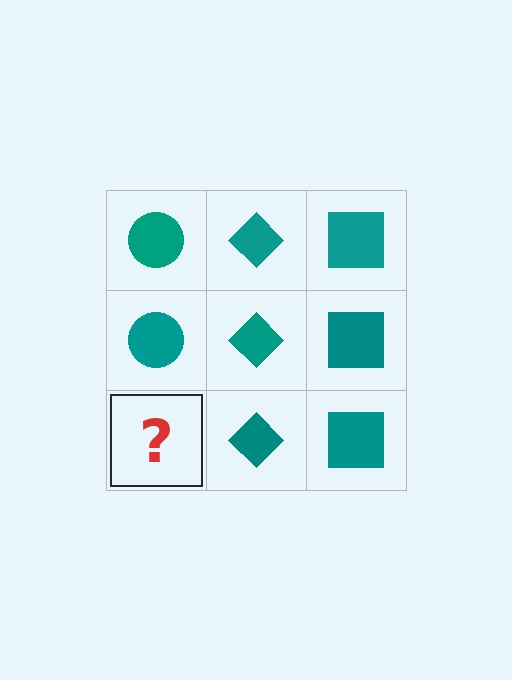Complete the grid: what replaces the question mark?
The question mark should be replaced with a teal circle.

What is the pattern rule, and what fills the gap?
The rule is that each column has a consistent shape. The gap should be filled with a teal circle.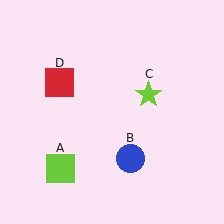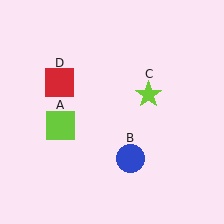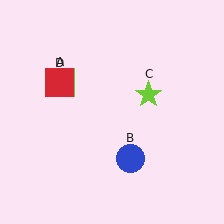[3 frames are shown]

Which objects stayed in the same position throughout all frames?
Blue circle (object B) and lime star (object C) and red square (object D) remained stationary.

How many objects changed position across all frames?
1 object changed position: lime square (object A).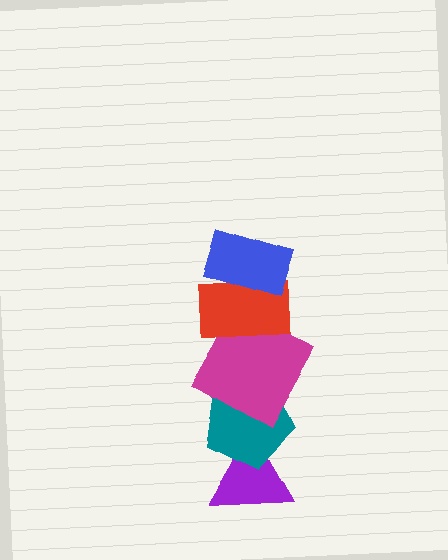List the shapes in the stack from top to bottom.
From top to bottom: the blue rectangle, the red rectangle, the magenta square, the teal pentagon, the purple triangle.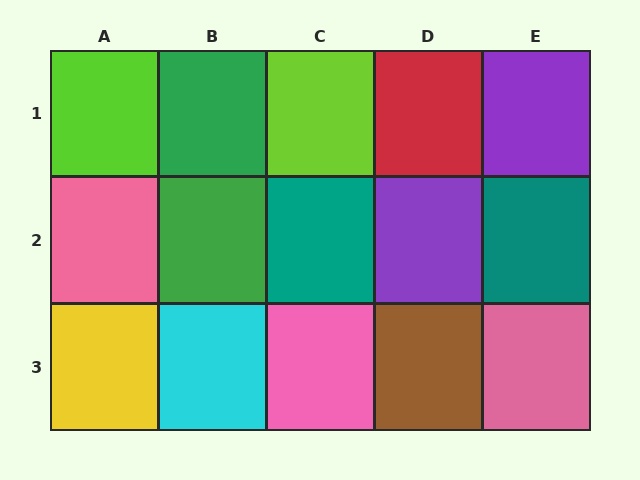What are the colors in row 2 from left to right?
Pink, green, teal, purple, teal.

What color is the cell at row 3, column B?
Cyan.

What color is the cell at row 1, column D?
Red.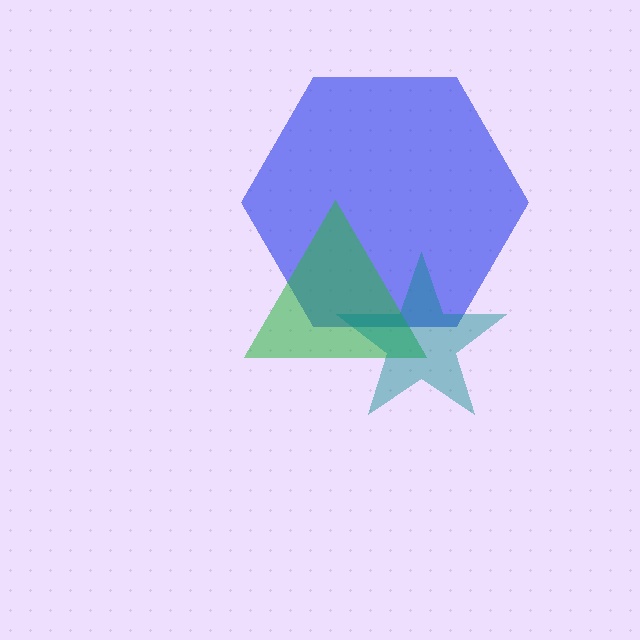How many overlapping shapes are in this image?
There are 3 overlapping shapes in the image.